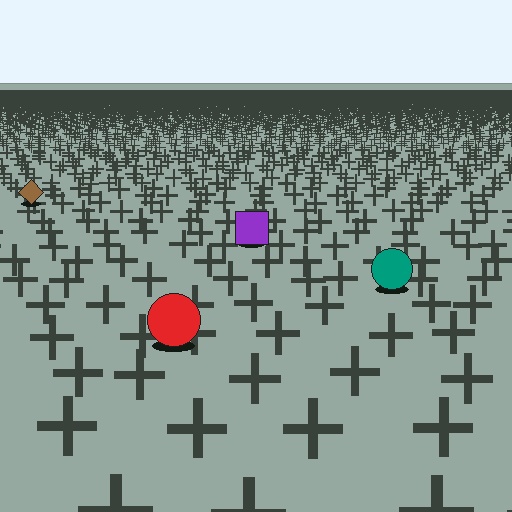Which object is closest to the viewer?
The red circle is closest. The texture marks near it are larger and more spread out.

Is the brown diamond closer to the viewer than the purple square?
No. The purple square is closer — you can tell from the texture gradient: the ground texture is coarser near it.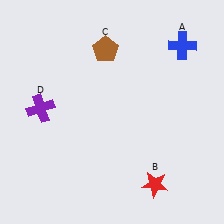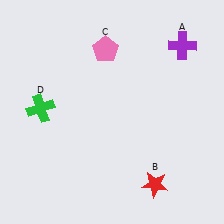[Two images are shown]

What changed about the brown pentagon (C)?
In Image 1, C is brown. In Image 2, it changed to pink.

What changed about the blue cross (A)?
In Image 1, A is blue. In Image 2, it changed to purple.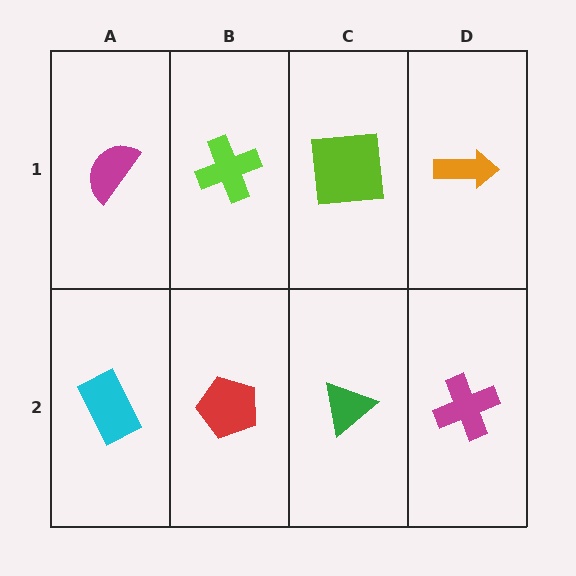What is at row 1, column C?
A lime square.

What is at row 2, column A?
A cyan rectangle.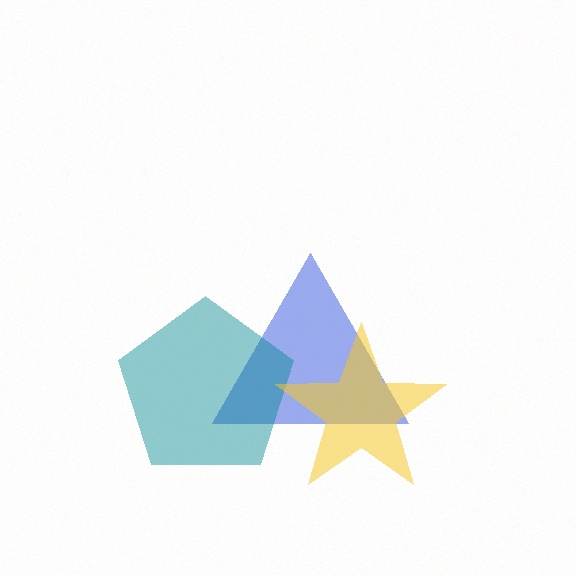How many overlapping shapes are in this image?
There are 3 overlapping shapes in the image.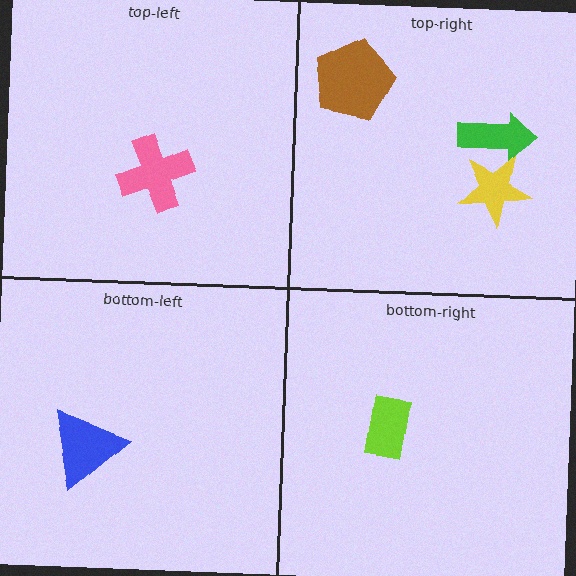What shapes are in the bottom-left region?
The blue triangle.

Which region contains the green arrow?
The top-right region.